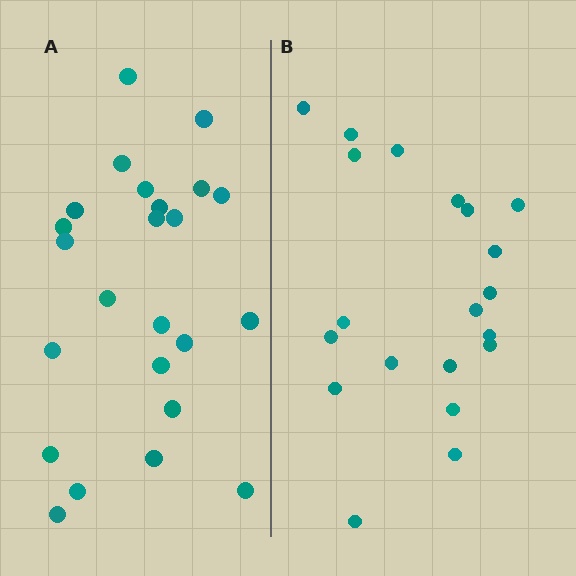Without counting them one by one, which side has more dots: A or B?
Region A (the left region) has more dots.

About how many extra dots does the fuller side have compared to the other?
Region A has about 4 more dots than region B.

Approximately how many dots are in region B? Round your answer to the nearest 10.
About 20 dots.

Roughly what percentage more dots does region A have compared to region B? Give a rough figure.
About 20% more.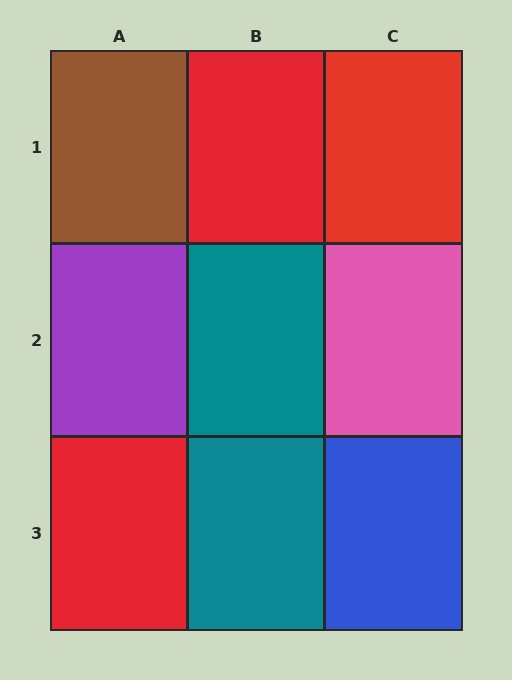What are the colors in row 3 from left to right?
Red, teal, blue.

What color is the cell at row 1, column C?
Red.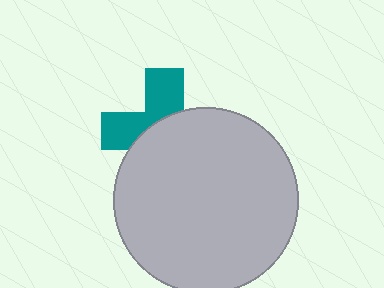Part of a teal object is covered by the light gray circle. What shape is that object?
It is a cross.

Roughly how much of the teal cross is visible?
A small part of it is visible (roughly 42%).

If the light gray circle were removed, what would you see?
You would see the complete teal cross.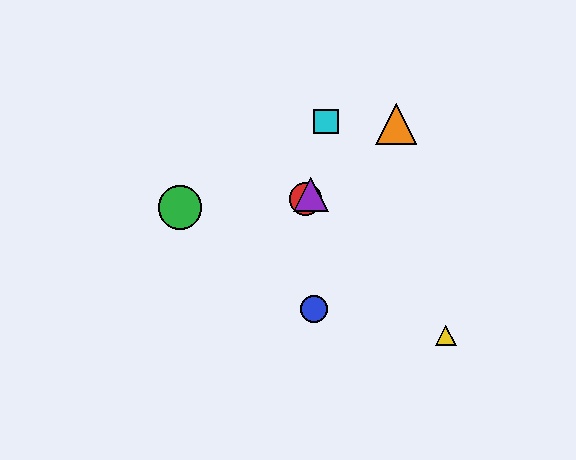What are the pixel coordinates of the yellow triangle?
The yellow triangle is at (446, 335).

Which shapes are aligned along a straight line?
The red circle, the purple triangle, the orange triangle are aligned along a straight line.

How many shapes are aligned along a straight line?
3 shapes (the red circle, the purple triangle, the orange triangle) are aligned along a straight line.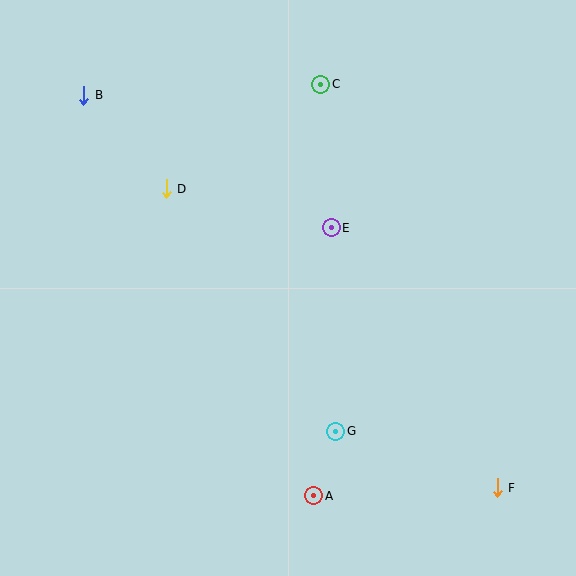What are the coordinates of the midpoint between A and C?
The midpoint between A and C is at (317, 290).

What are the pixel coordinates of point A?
Point A is at (314, 496).